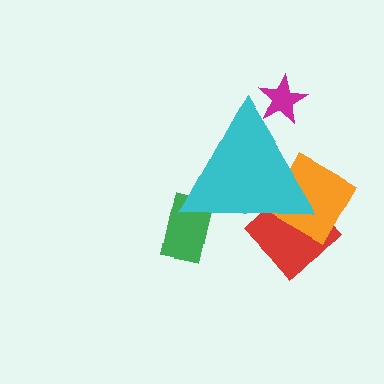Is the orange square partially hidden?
Yes, the orange square is partially hidden behind the cyan triangle.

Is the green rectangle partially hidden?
Yes, the green rectangle is partially hidden behind the cyan triangle.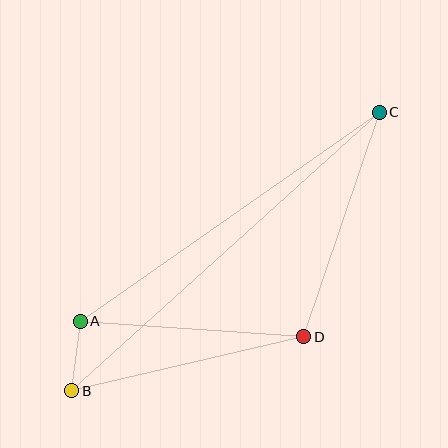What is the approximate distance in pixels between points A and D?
The distance between A and D is approximately 224 pixels.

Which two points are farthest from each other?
Points B and C are farthest from each other.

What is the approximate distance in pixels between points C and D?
The distance between C and D is approximately 236 pixels.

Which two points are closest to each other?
Points A and B are closest to each other.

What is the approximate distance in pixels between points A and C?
The distance between A and C is approximately 365 pixels.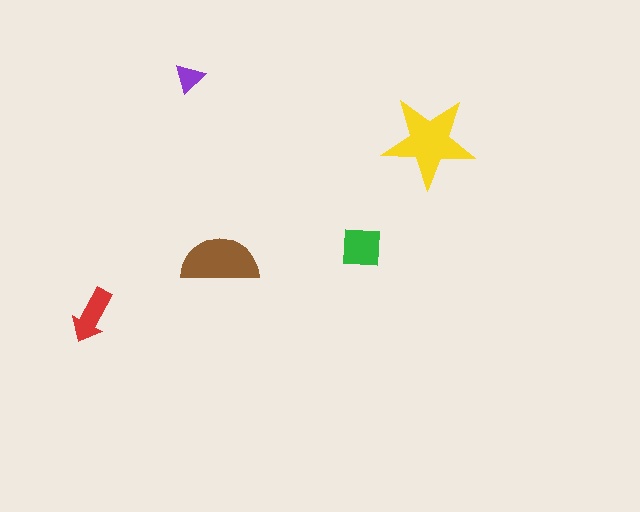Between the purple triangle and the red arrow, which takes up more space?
The red arrow.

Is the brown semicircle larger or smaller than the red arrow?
Larger.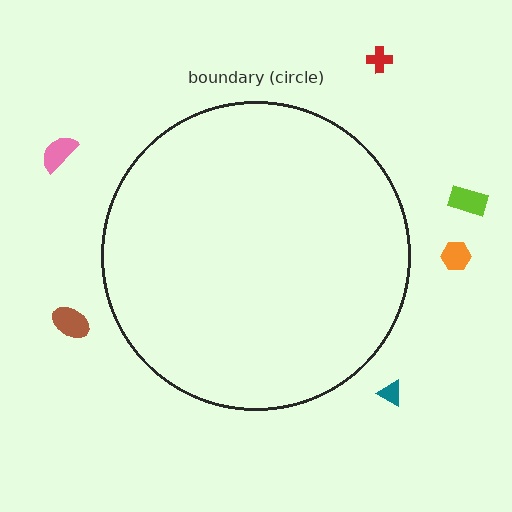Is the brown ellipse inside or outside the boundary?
Outside.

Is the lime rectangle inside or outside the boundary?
Outside.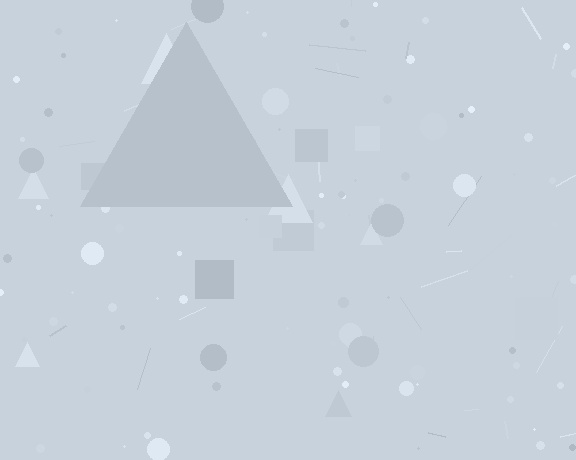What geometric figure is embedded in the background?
A triangle is embedded in the background.